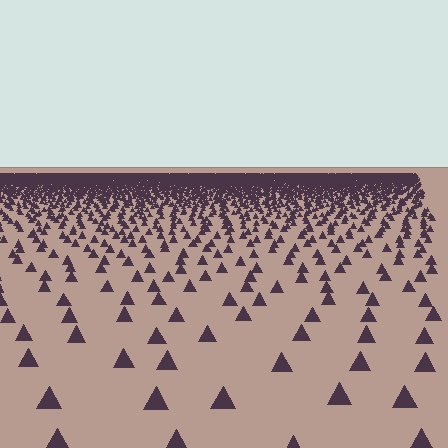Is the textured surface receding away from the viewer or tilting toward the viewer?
The surface is receding away from the viewer. Texture elements get smaller and denser toward the top.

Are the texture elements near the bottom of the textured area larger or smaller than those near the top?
Larger. Near the bottom, elements are closer to the viewer and appear at a bigger on-screen size.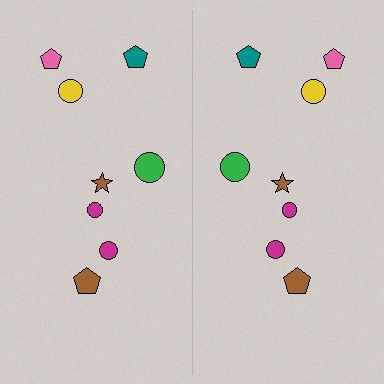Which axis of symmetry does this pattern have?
The pattern has a vertical axis of symmetry running through the center of the image.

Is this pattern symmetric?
Yes, this pattern has bilateral (reflection) symmetry.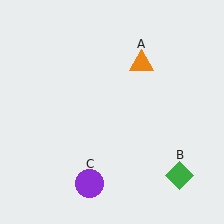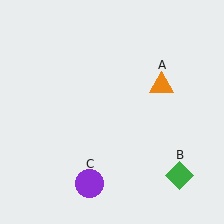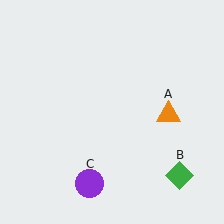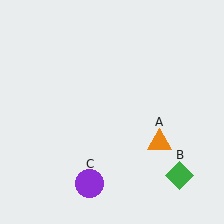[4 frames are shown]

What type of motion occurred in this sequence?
The orange triangle (object A) rotated clockwise around the center of the scene.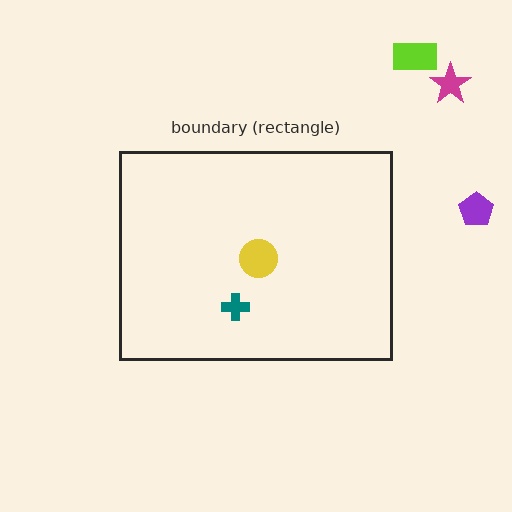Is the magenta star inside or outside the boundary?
Outside.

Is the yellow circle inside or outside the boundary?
Inside.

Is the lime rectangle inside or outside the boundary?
Outside.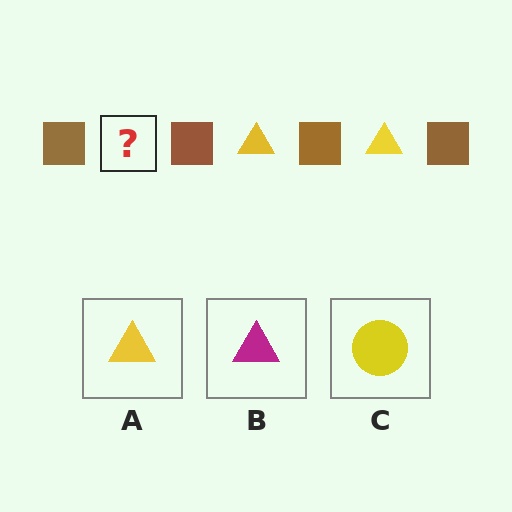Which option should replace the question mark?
Option A.